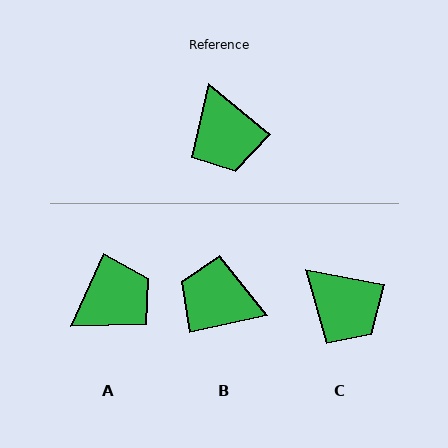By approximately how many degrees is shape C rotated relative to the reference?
Approximately 29 degrees counter-clockwise.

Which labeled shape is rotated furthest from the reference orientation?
B, about 128 degrees away.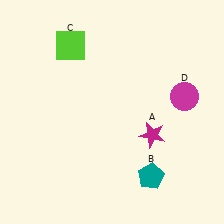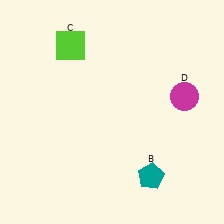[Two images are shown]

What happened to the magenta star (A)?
The magenta star (A) was removed in Image 2. It was in the bottom-right area of Image 1.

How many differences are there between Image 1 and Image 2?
There is 1 difference between the two images.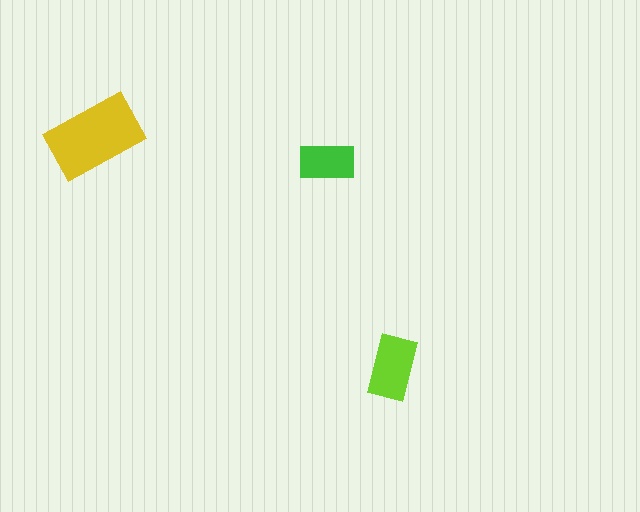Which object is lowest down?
The lime rectangle is bottommost.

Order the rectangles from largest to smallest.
the yellow one, the lime one, the green one.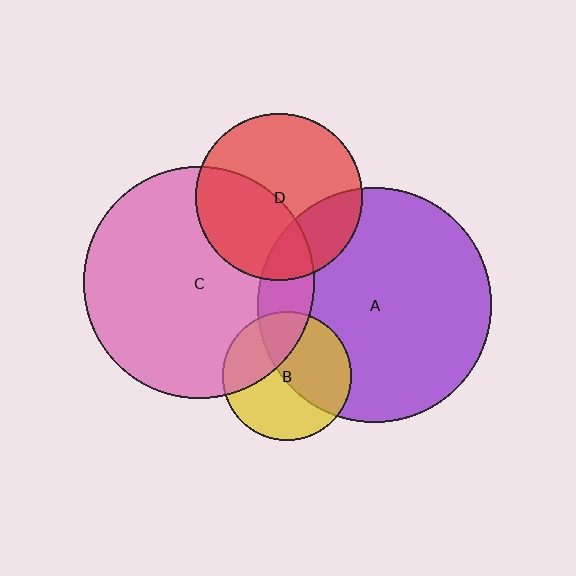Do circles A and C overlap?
Yes.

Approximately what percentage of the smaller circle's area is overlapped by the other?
Approximately 15%.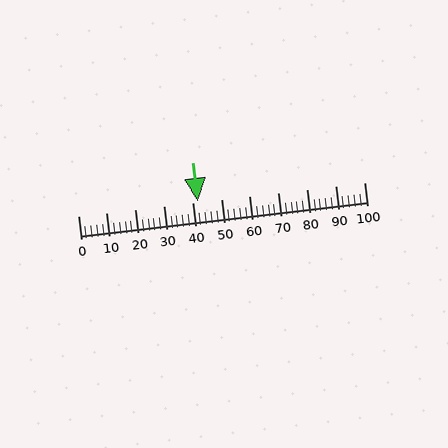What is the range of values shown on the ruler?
The ruler shows values from 0 to 100.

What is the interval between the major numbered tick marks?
The major tick marks are spaced 10 units apart.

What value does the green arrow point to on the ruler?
The green arrow points to approximately 42.